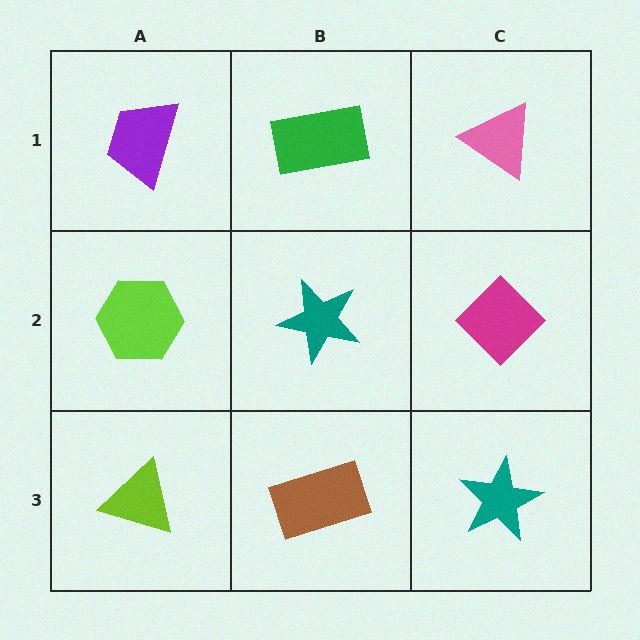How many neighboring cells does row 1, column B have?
3.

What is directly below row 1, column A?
A lime hexagon.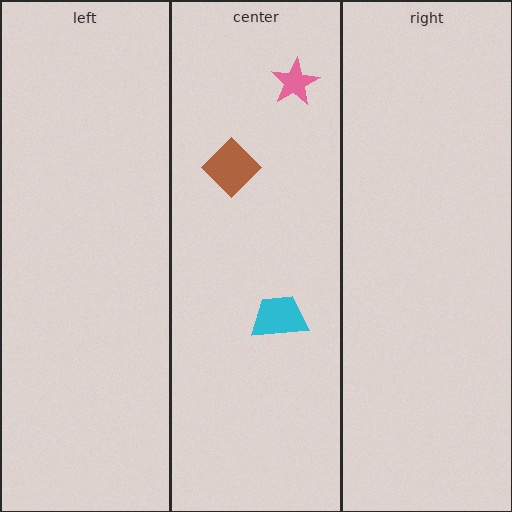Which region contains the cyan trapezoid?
The center region.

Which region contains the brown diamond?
The center region.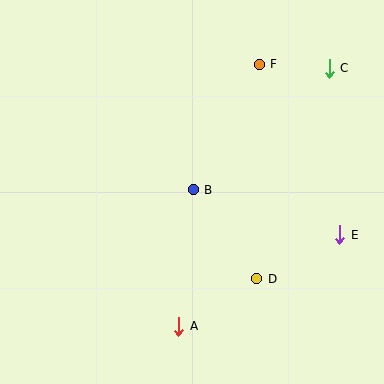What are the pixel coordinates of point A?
Point A is at (179, 326).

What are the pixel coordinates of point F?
Point F is at (259, 64).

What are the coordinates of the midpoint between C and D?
The midpoint between C and D is at (293, 174).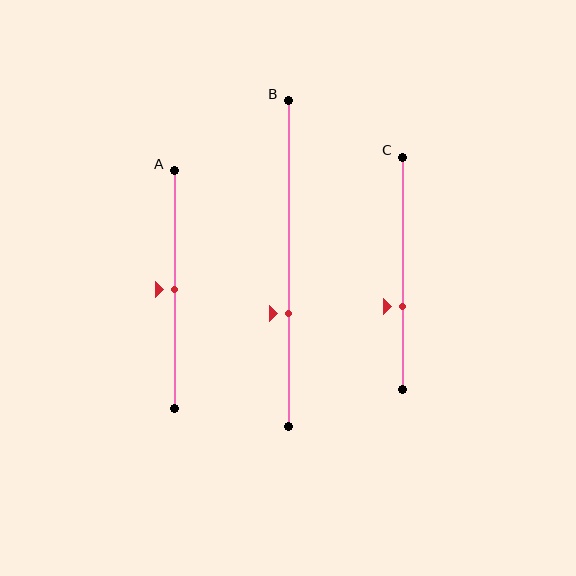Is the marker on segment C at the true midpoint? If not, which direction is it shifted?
No, the marker on segment C is shifted downward by about 14% of the segment length.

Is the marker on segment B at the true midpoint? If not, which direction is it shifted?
No, the marker on segment B is shifted downward by about 15% of the segment length.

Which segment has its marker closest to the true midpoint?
Segment A has its marker closest to the true midpoint.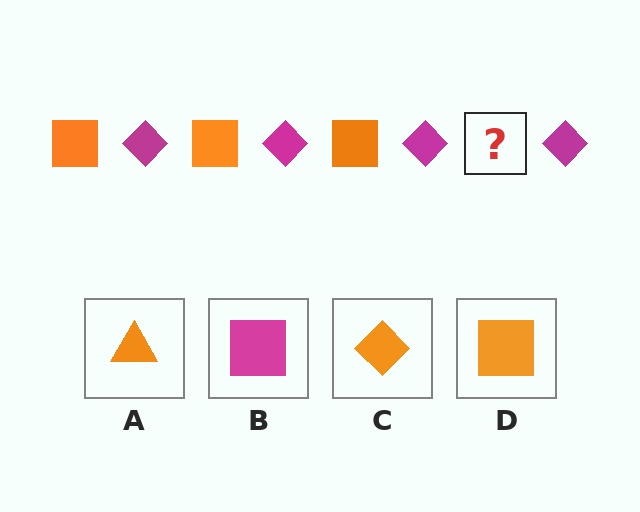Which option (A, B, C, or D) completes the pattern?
D.